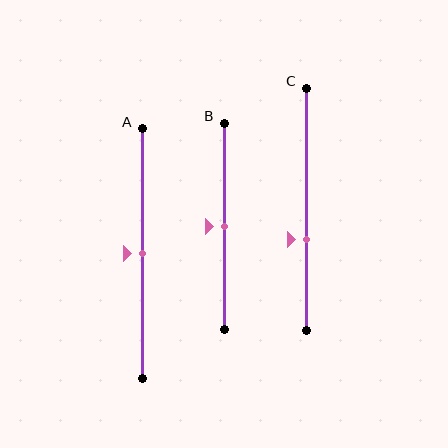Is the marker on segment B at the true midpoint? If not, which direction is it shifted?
Yes, the marker on segment B is at the true midpoint.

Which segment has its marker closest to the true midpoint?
Segment A has its marker closest to the true midpoint.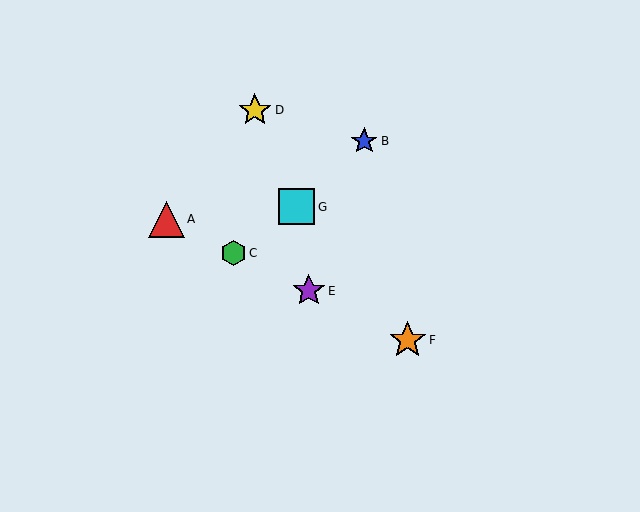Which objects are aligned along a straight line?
Objects A, C, E, F are aligned along a straight line.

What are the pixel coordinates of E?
Object E is at (309, 291).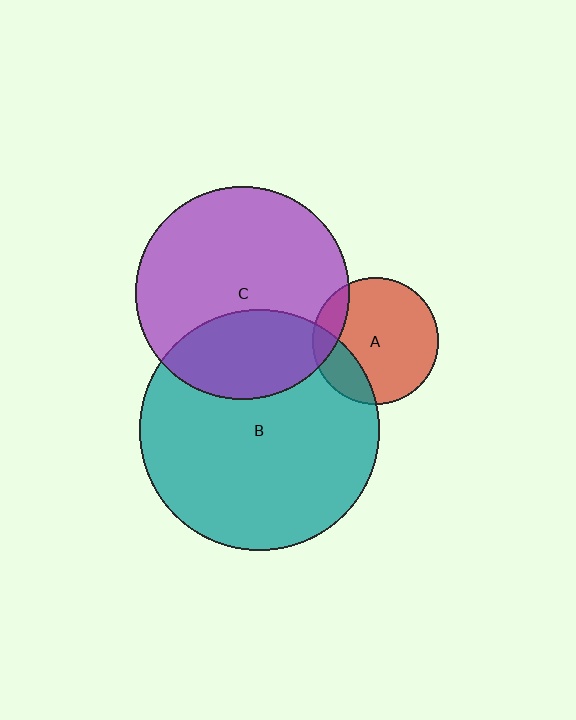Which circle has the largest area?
Circle B (teal).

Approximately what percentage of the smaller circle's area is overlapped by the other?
Approximately 20%.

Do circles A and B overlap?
Yes.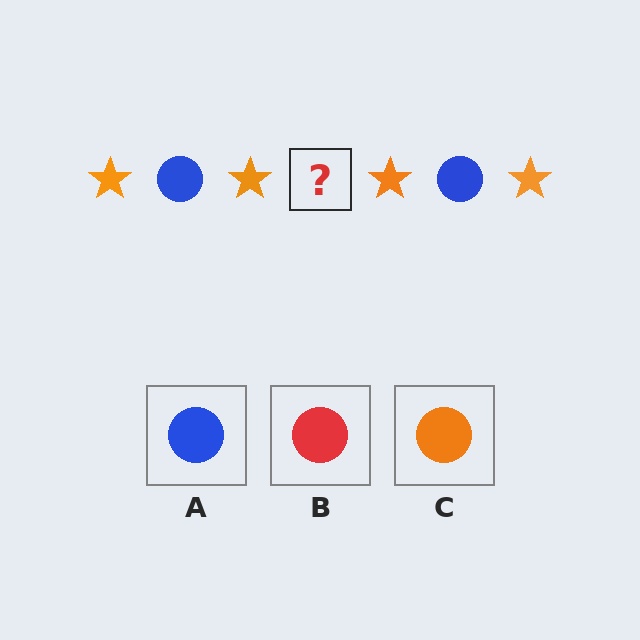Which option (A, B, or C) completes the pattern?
A.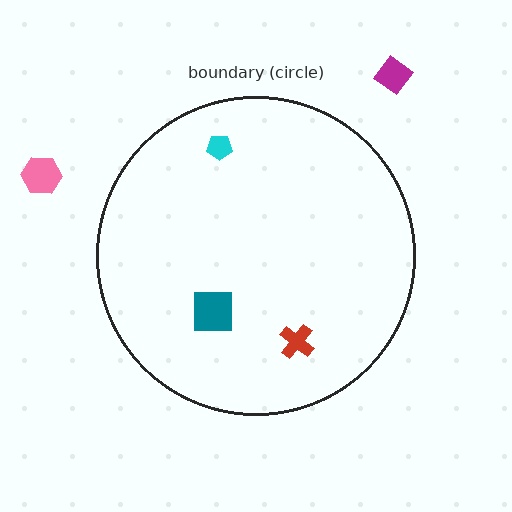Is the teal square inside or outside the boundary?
Inside.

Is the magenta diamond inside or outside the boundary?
Outside.